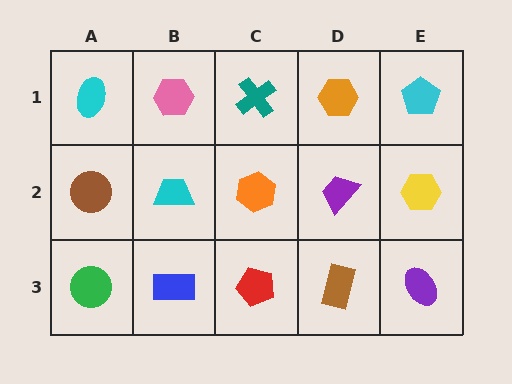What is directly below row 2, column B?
A blue rectangle.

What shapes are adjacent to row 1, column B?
A cyan trapezoid (row 2, column B), a cyan ellipse (row 1, column A), a teal cross (row 1, column C).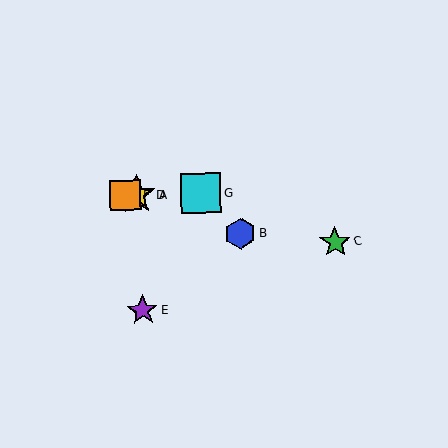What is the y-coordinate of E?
Object E is at y≈310.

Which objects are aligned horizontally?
Objects A, D, F, G are aligned horizontally.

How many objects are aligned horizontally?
4 objects (A, D, F, G) are aligned horizontally.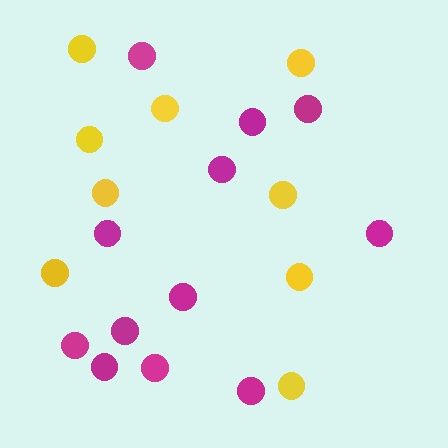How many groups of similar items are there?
There are 2 groups: one group of yellow circles (9) and one group of magenta circles (12).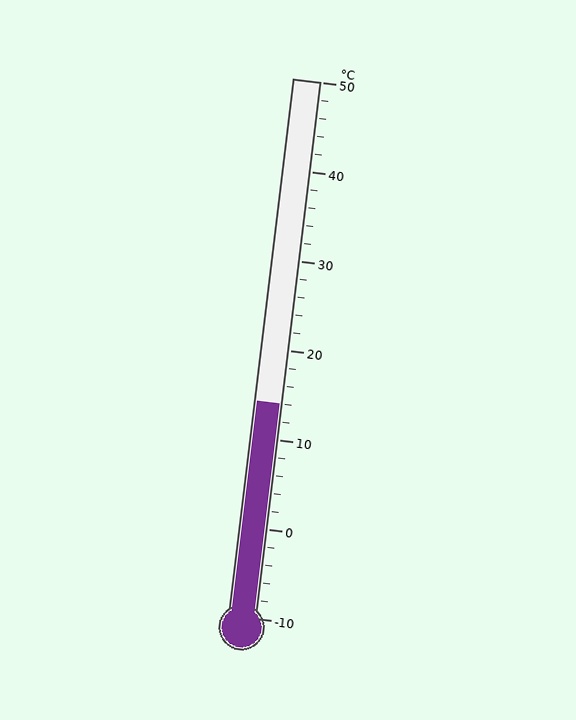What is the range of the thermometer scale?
The thermometer scale ranges from -10°C to 50°C.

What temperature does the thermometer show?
The thermometer shows approximately 14°C.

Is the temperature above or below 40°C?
The temperature is below 40°C.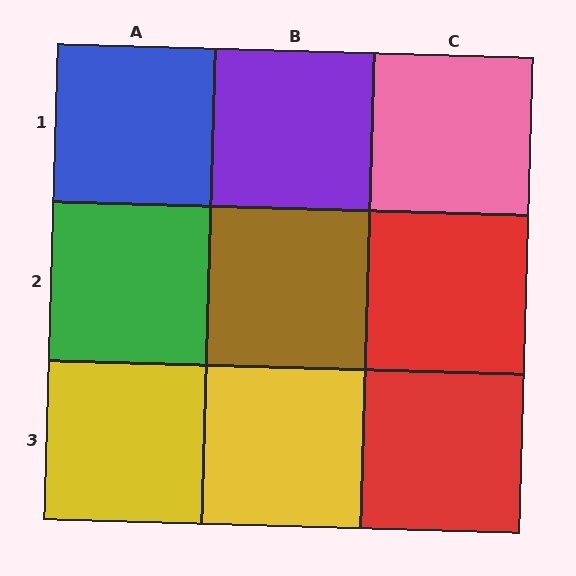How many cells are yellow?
2 cells are yellow.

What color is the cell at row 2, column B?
Brown.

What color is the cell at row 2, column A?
Green.